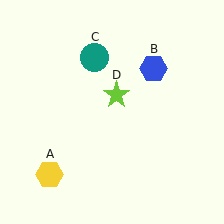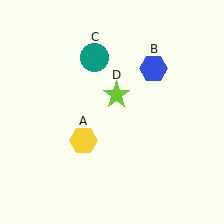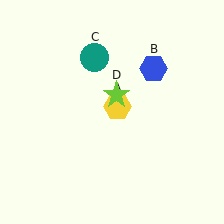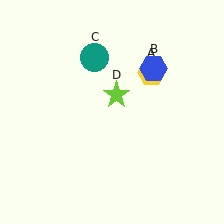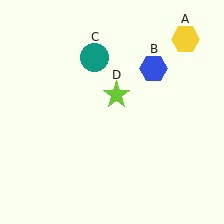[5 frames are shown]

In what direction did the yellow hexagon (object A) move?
The yellow hexagon (object A) moved up and to the right.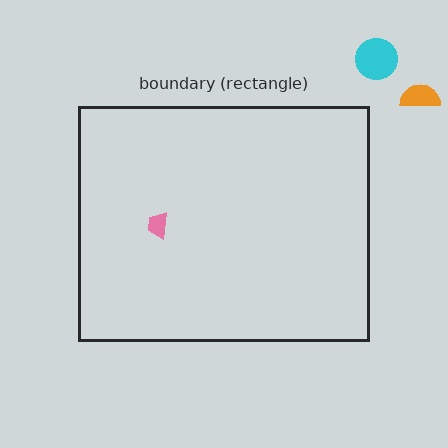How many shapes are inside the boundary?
1 inside, 2 outside.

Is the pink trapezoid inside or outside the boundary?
Inside.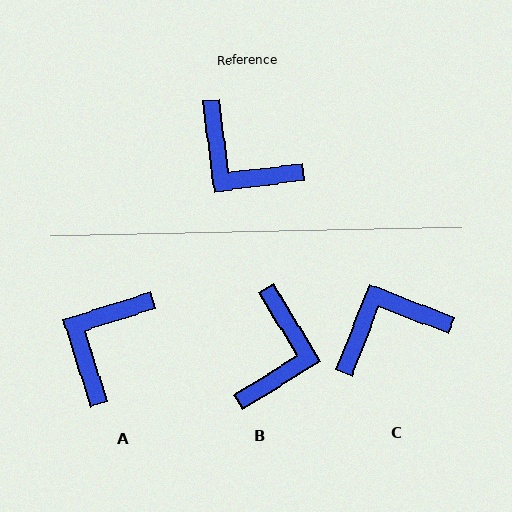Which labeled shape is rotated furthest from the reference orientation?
C, about 119 degrees away.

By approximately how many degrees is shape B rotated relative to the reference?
Approximately 114 degrees counter-clockwise.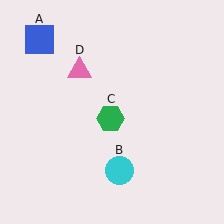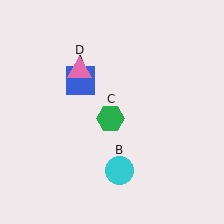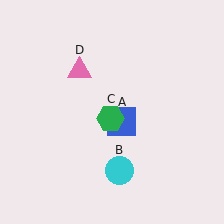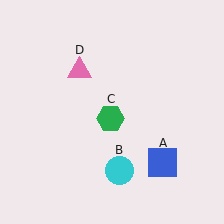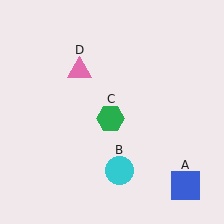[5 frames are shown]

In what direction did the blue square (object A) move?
The blue square (object A) moved down and to the right.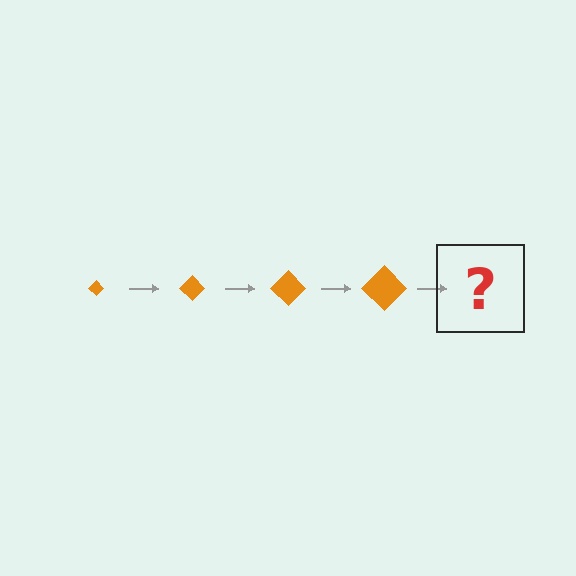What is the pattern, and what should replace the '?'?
The pattern is that the diamond gets progressively larger each step. The '?' should be an orange diamond, larger than the previous one.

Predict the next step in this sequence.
The next step is an orange diamond, larger than the previous one.